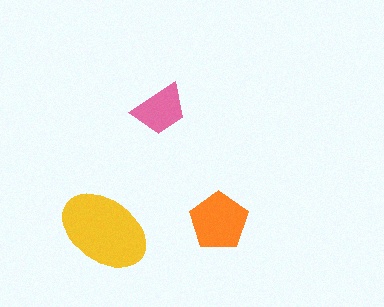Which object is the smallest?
The pink trapezoid.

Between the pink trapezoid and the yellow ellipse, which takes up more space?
The yellow ellipse.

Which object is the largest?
The yellow ellipse.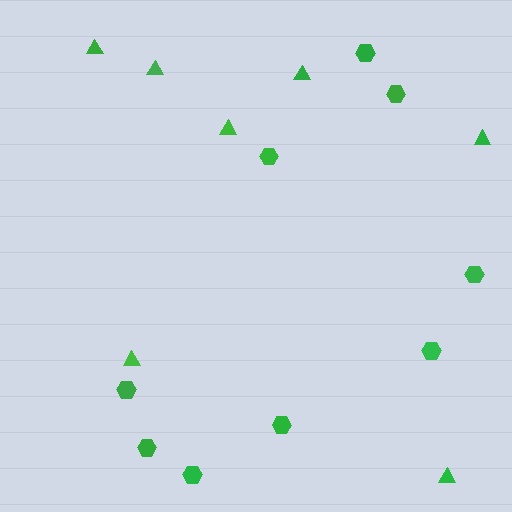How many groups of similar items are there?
There are 2 groups: one group of triangles (7) and one group of hexagons (9).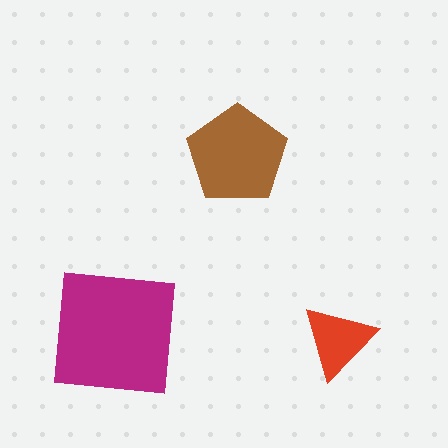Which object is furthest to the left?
The magenta square is leftmost.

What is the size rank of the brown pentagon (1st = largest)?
2nd.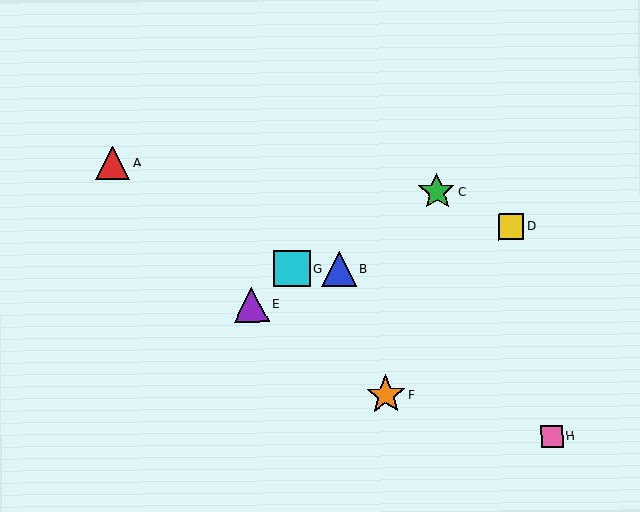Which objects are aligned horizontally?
Objects B, G are aligned horizontally.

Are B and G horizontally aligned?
Yes, both are at y≈268.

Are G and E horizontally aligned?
No, G is at y≈269 and E is at y≈305.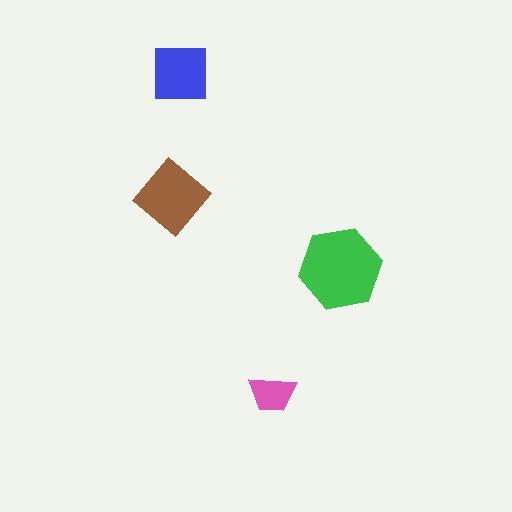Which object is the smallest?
The pink trapezoid.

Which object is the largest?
The green hexagon.